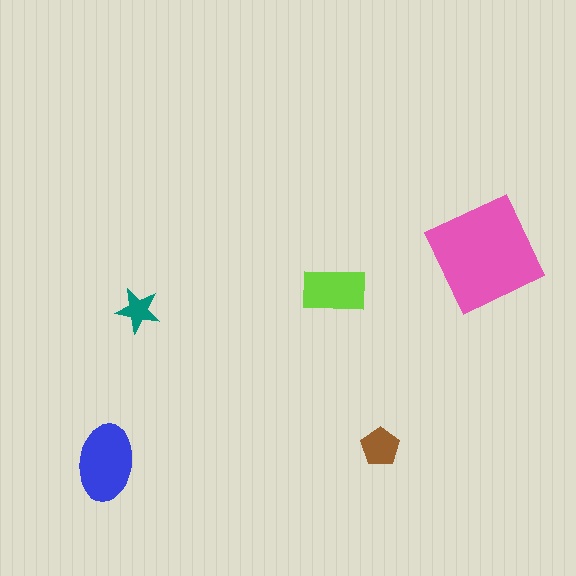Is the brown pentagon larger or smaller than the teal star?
Larger.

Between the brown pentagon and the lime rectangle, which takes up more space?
The lime rectangle.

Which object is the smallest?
The teal star.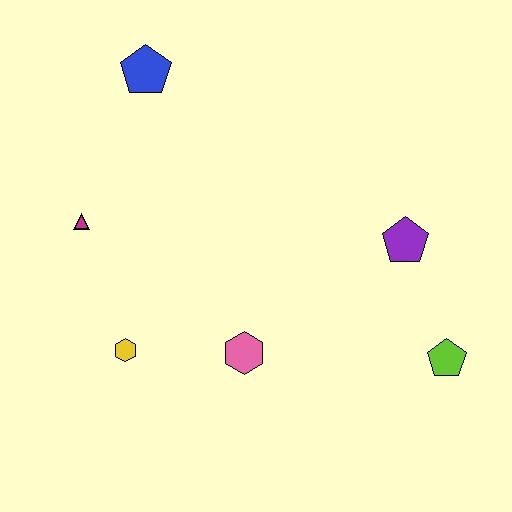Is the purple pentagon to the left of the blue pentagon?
No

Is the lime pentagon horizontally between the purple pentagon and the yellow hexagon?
No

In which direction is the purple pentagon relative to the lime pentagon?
The purple pentagon is above the lime pentagon.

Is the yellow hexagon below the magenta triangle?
Yes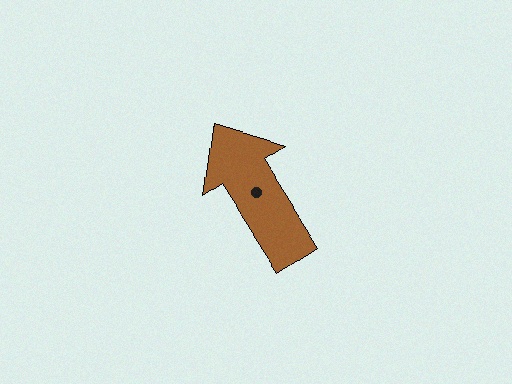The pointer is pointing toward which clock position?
Roughly 11 o'clock.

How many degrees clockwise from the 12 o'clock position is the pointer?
Approximately 327 degrees.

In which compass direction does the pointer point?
Northwest.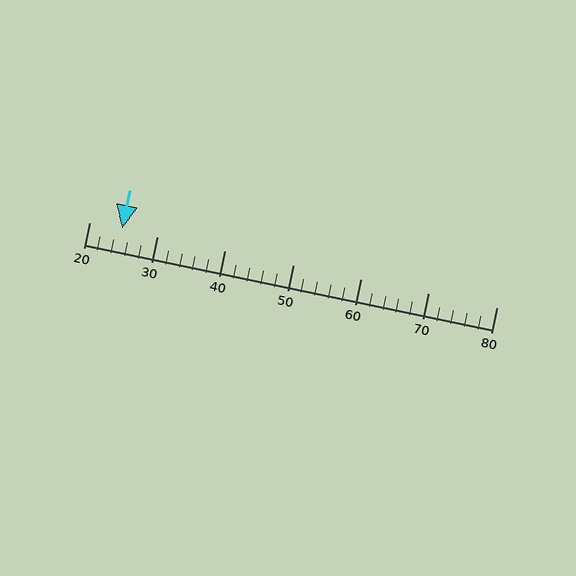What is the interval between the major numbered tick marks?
The major tick marks are spaced 10 units apart.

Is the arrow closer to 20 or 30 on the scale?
The arrow is closer to 20.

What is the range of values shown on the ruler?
The ruler shows values from 20 to 80.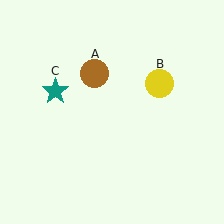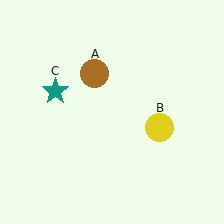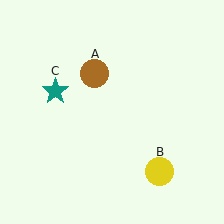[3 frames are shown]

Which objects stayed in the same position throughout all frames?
Brown circle (object A) and teal star (object C) remained stationary.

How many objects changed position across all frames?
1 object changed position: yellow circle (object B).